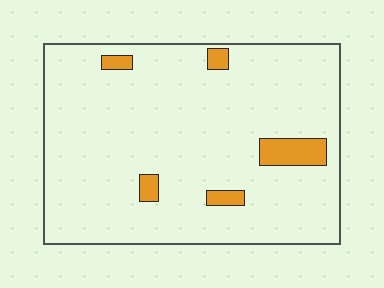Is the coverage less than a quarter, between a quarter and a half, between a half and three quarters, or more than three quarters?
Less than a quarter.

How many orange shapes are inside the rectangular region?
5.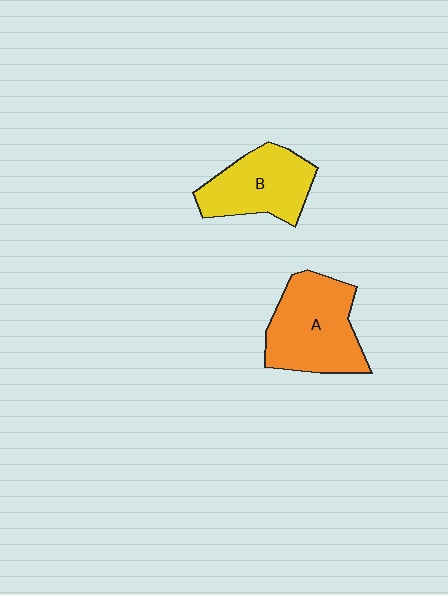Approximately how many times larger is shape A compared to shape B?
Approximately 1.2 times.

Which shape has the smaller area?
Shape B (yellow).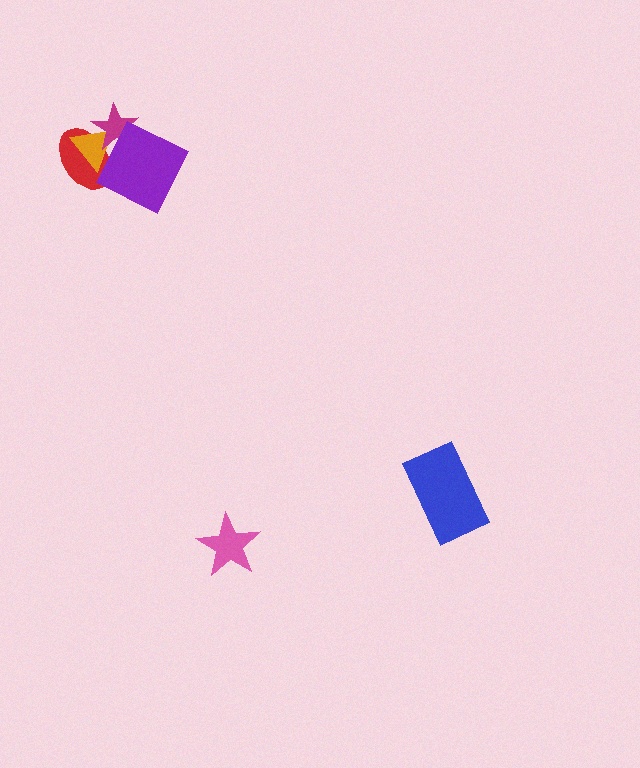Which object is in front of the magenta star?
The purple square is in front of the magenta star.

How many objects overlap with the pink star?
0 objects overlap with the pink star.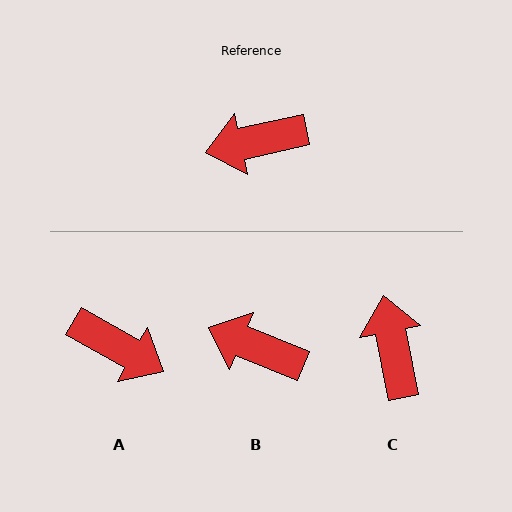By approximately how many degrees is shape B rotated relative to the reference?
Approximately 35 degrees clockwise.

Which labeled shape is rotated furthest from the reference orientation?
A, about 138 degrees away.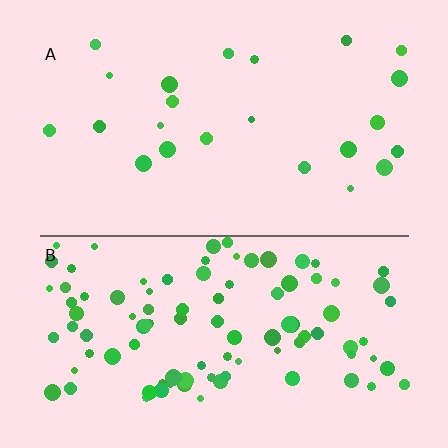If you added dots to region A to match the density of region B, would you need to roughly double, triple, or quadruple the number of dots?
Approximately quadruple.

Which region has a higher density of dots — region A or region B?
B (the bottom).